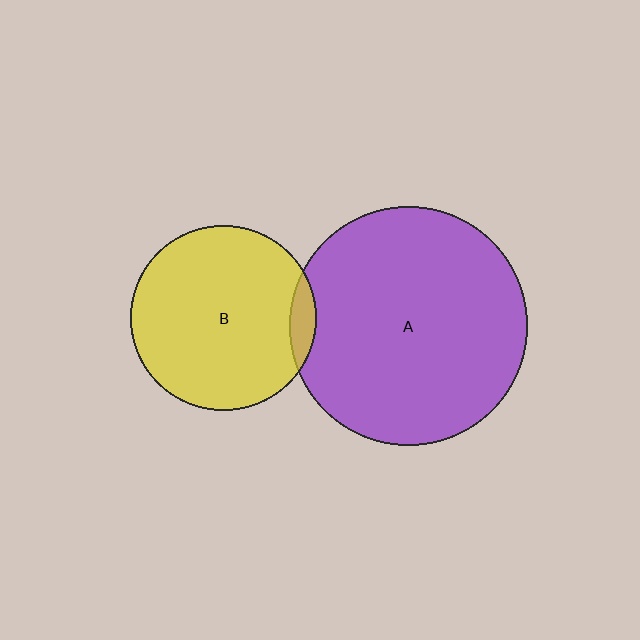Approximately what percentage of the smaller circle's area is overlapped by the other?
Approximately 5%.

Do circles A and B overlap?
Yes.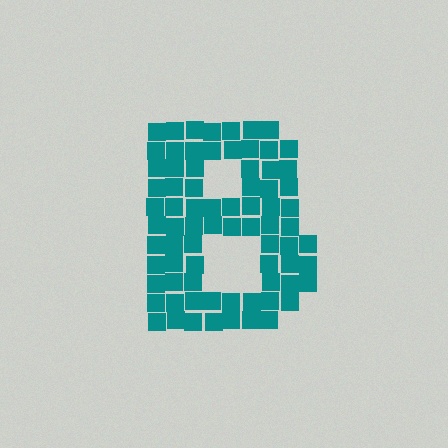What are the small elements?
The small elements are squares.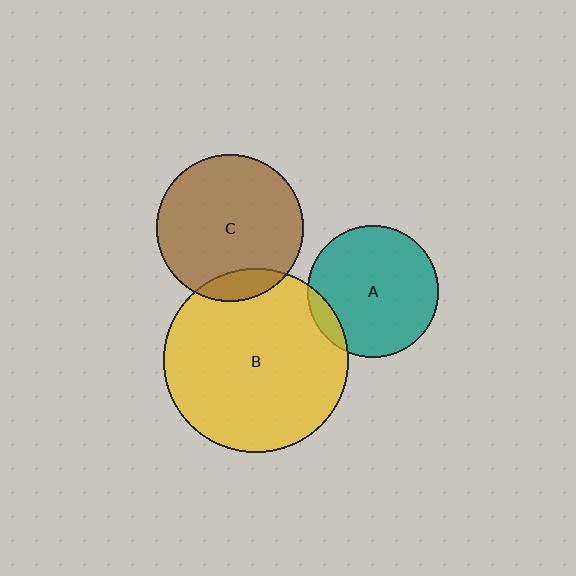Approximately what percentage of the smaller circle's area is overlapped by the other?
Approximately 10%.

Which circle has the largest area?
Circle B (yellow).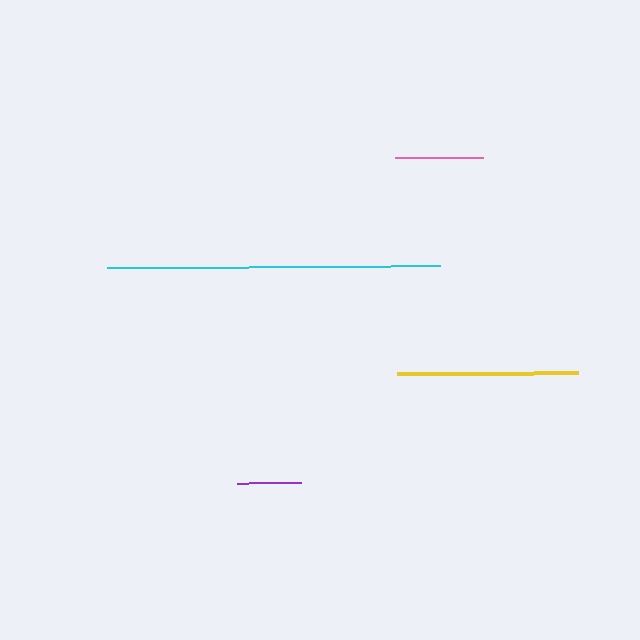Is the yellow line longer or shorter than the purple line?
The yellow line is longer than the purple line.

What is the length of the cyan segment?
The cyan segment is approximately 332 pixels long.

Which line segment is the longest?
The cyan line is the longest at approximately 332 pixels.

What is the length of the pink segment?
The pink segment is approximately 88 pixels long.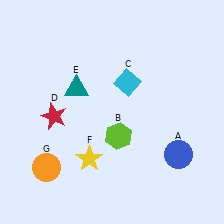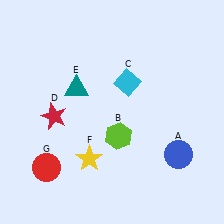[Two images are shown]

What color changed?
The circle (G) changed from orange in Image 1 to red in Image 2.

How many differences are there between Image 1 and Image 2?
There is 1 difference between the two images.